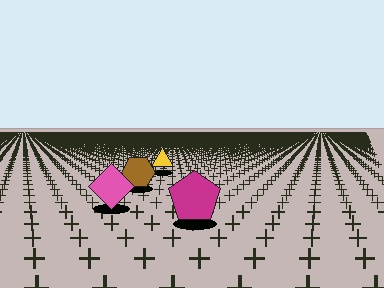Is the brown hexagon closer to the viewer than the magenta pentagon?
No. The magenta pentagon is closer — you can tell from the texture gradient: the ground texture is coarser near it.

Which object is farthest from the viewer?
The yellow triangle is farthest from the viewer. It appears smaller and the ground texture around it is denser.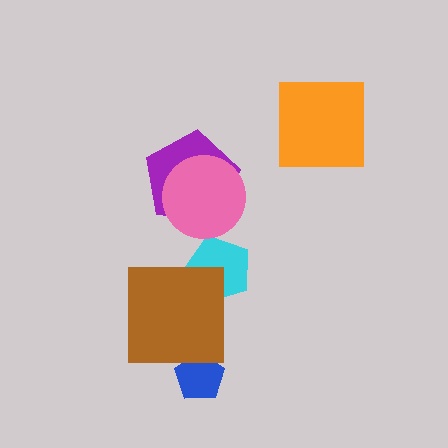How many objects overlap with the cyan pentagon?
1 object overlaps with the cyan pentagon.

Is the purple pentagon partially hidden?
Yes, it is partially covered by another shape.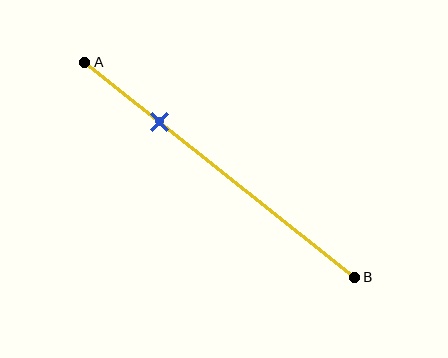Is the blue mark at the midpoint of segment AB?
No, the mark is at about 30% from A, not at the 50% midpoint.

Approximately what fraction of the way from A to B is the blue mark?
The blue mark is approximately 30% of the way from A to B.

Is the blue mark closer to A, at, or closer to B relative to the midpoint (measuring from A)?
The blue mark is closer to point A than the midpoint of segment AB.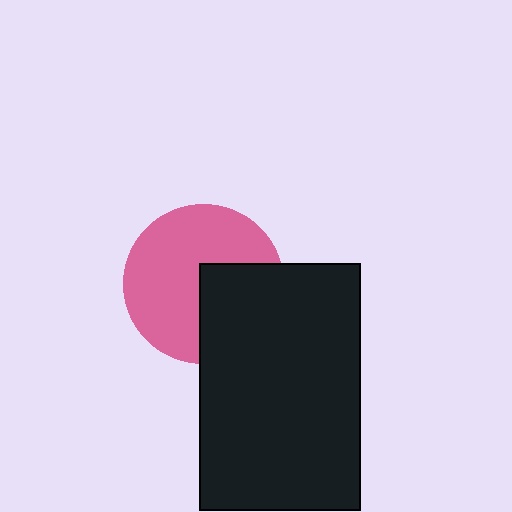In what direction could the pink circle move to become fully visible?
The pink circle could move left. That would shift it out from behind the black rectangle entirely.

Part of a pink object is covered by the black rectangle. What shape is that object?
It is a circle.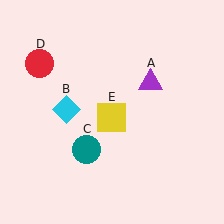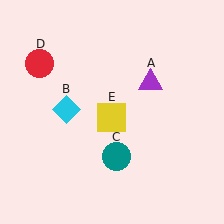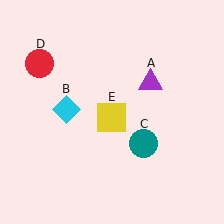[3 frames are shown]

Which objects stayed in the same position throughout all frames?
Purple triangle (object A) and cyan diamond (object B) and red circle (object D) and yellow square (object E) remained stationary.